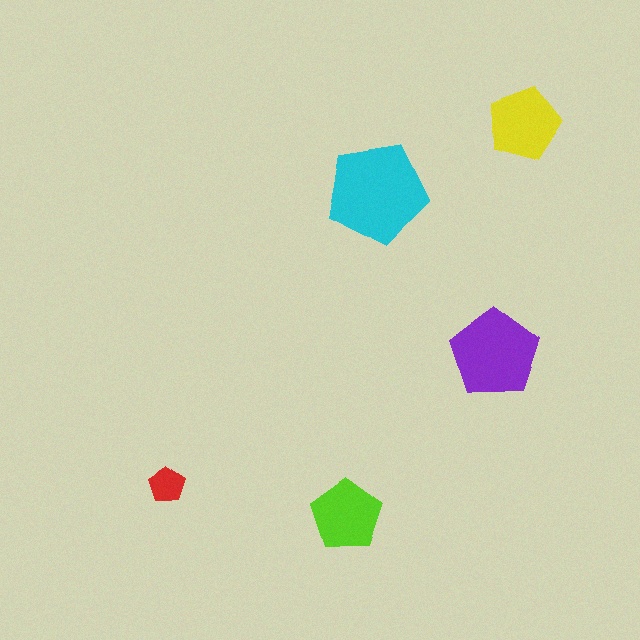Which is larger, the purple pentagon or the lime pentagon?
The purple one.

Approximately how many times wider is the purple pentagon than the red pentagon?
About 2.5 times wider.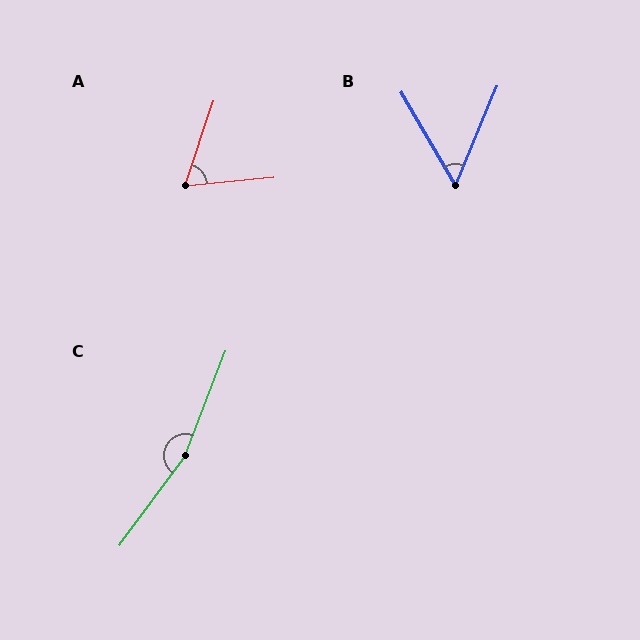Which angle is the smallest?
B, at approximately 53 degrees.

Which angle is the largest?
C, at approximately 165 degrees.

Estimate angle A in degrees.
Approximately 66 degrees.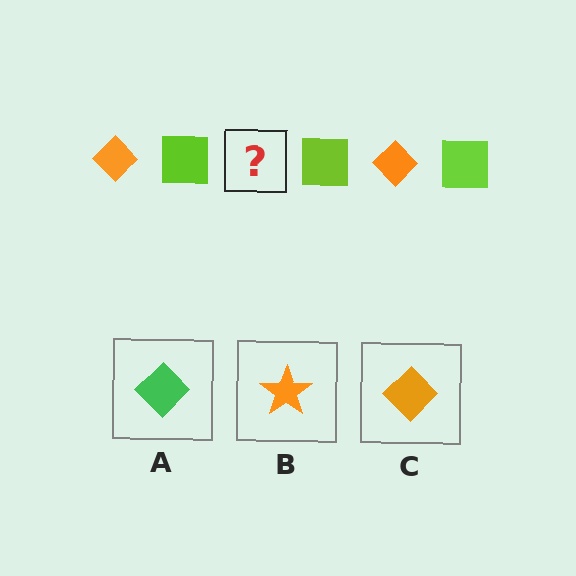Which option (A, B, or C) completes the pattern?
C.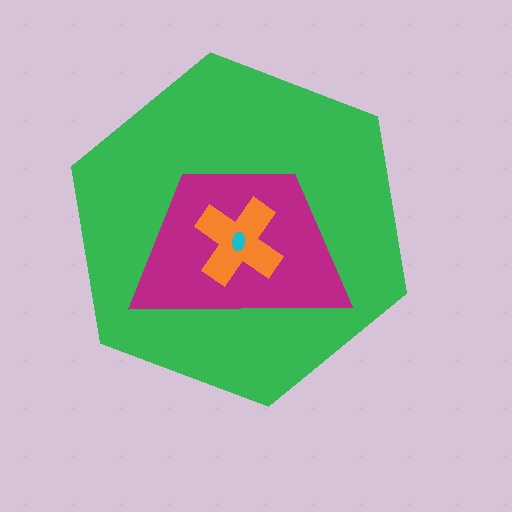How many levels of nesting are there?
4.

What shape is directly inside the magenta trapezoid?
The orange cross.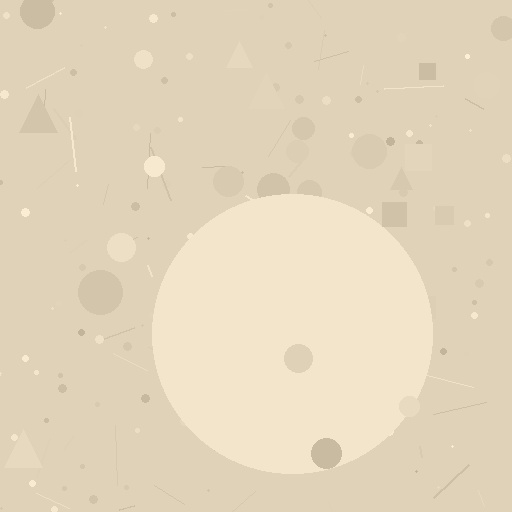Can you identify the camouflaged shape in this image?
The camouflaged shape is a circle.